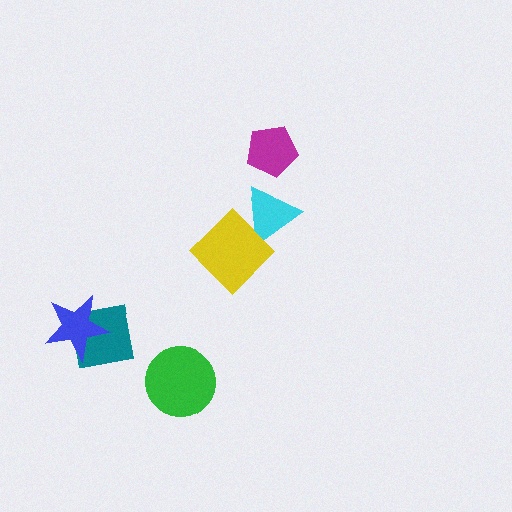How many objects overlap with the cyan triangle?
1 object overlaps with the cyan triangle.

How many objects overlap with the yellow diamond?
1 object overlaps with the yellow diamond.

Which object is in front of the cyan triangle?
The yellow diamond is in front of the cyan triangle.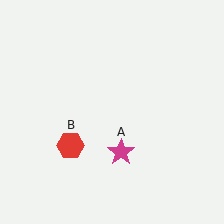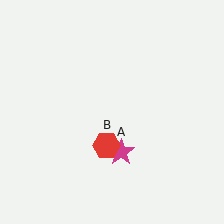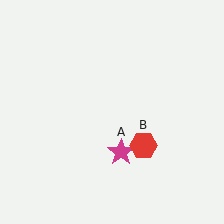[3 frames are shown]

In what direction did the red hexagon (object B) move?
The red hexagon (object B) moved right.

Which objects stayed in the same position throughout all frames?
Magenta star (object A) remained stationary.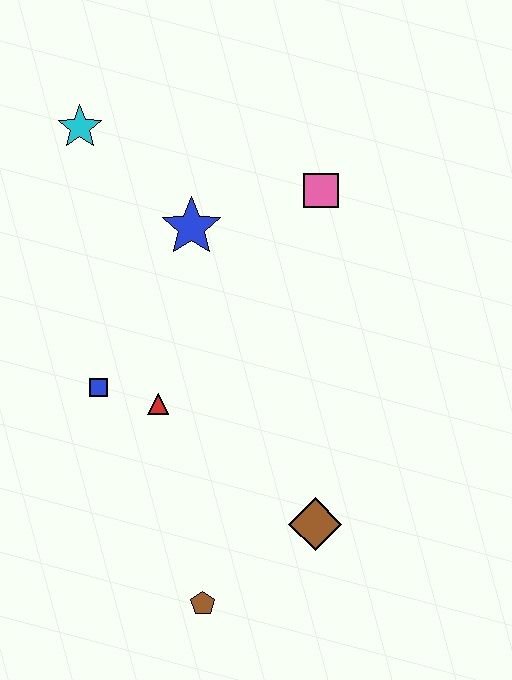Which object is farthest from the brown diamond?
The cyan star is farthest from the brown diamond.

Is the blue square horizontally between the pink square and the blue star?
No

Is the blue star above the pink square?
No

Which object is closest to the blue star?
The pink square is closest to the blue star.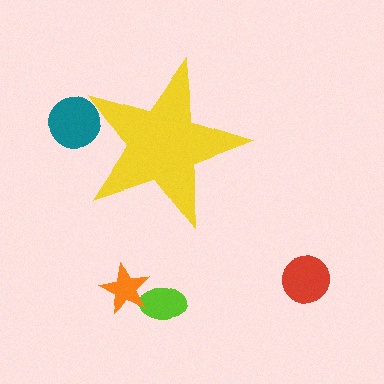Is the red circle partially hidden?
No, the red circle is fully visible.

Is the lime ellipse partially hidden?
No, the lime ellipse is fully visible.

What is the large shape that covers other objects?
A yellow star.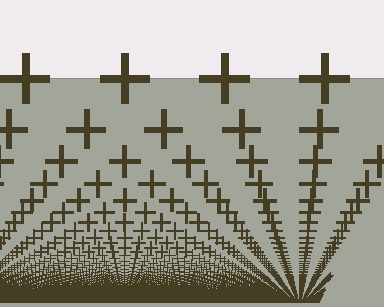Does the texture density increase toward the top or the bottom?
Density increases toward the bottom.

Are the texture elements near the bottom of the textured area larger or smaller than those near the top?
Smaller. The gradient is inverted — elements near the bottom are smaller and denser.